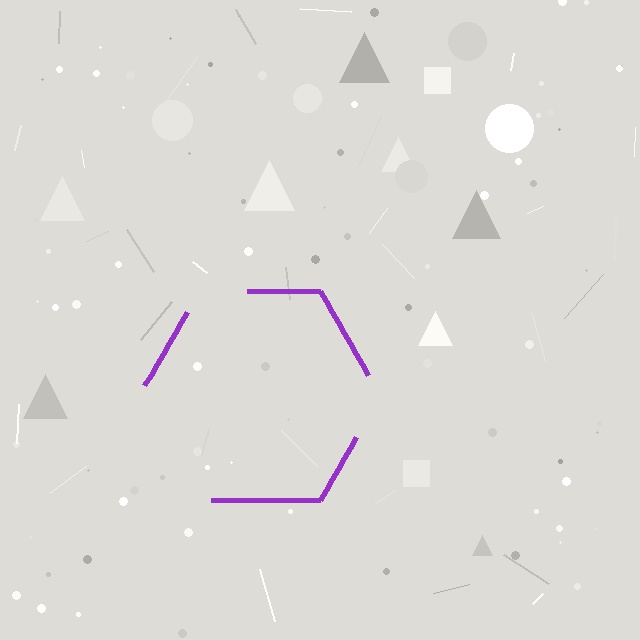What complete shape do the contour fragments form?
The contour fragments form a hexagon.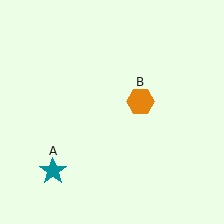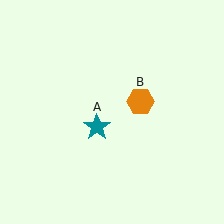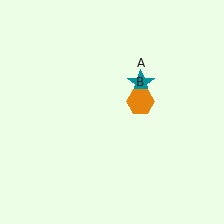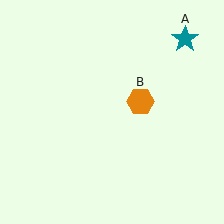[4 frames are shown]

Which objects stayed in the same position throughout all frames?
Orange hexagon (object B) remained stationary.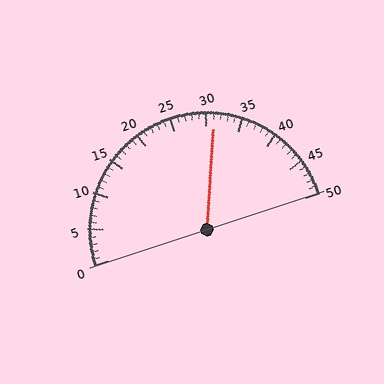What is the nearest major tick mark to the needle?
The nearest major tick mark is 30.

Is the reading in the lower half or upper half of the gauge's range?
The reading is in the upper half of the range (0 to 50).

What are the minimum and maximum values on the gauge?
The gauge ranges from 0 to 50.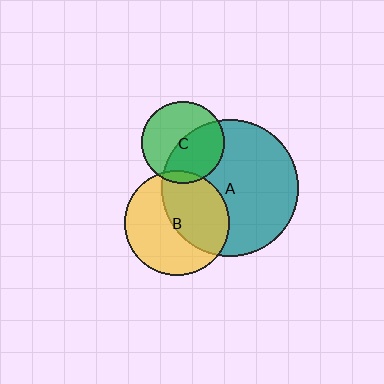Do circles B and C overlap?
Yes.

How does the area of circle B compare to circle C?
Approximately 1.6 times.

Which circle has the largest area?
Circle A (teal).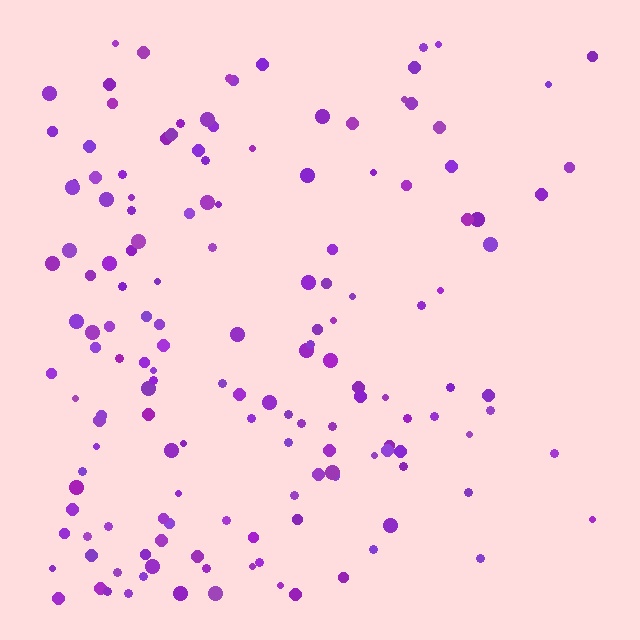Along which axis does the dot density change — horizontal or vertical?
Horizontal.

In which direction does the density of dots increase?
From right to left, with the left side densest.